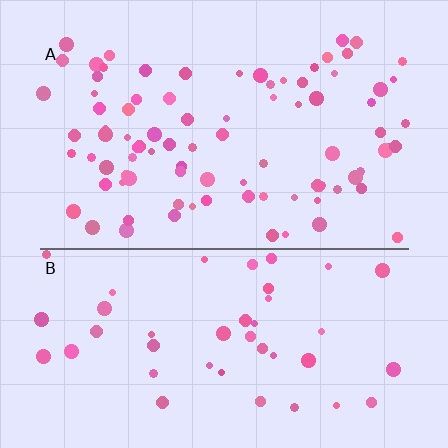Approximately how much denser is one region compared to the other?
Approximately 2.0× — region A over region B.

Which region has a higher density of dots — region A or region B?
A (the top).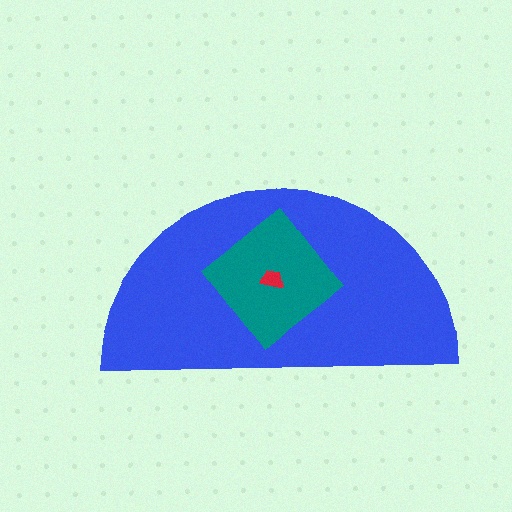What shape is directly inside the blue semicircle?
The teal diamond.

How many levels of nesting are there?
3.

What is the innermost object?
The red trapezoid.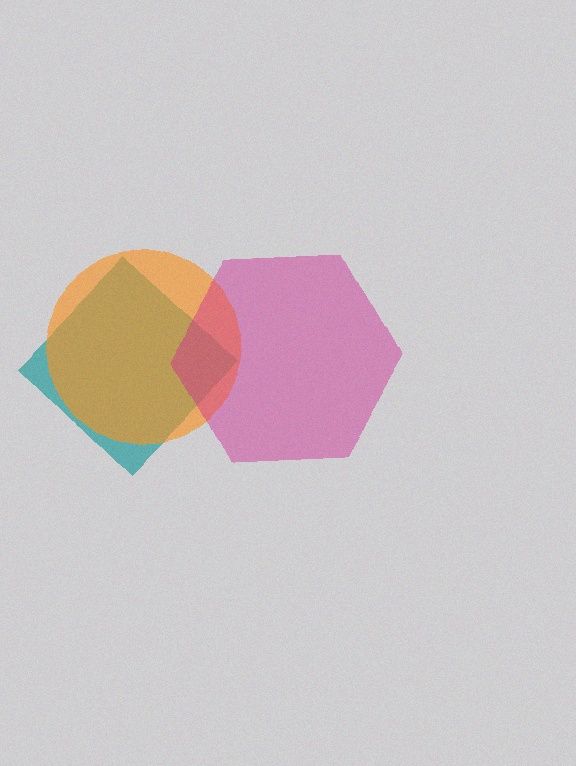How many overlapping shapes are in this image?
There are 3 overlapping shapes in the image.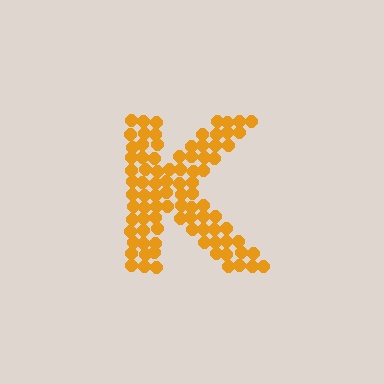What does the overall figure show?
The overall figure shows the letter K.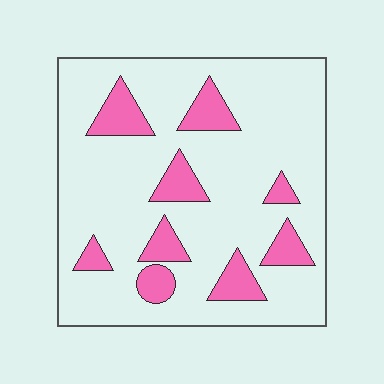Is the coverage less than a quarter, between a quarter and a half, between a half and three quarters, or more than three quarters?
Less than a quarter.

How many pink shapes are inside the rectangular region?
9.